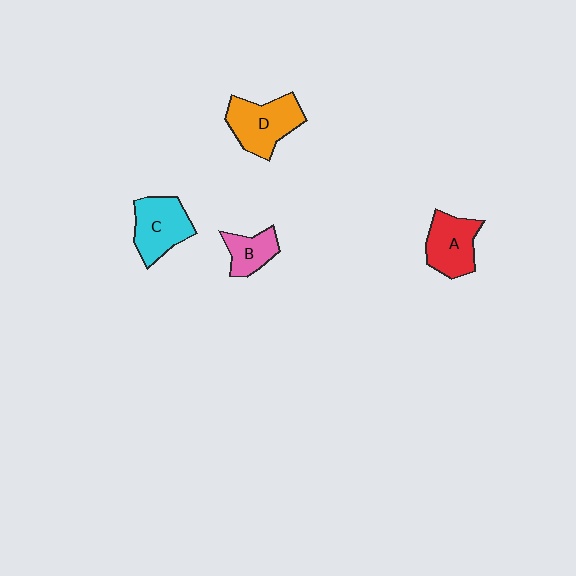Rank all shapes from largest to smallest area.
From largest to smallest: D (orange), C (cyan), A (red), B (pink).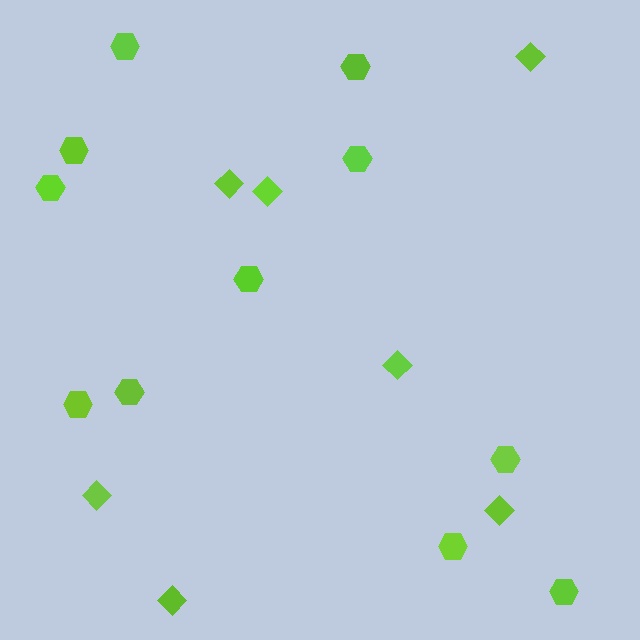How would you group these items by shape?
There are 2 groups: one group of hexagons (11) and one group of diamonds (7).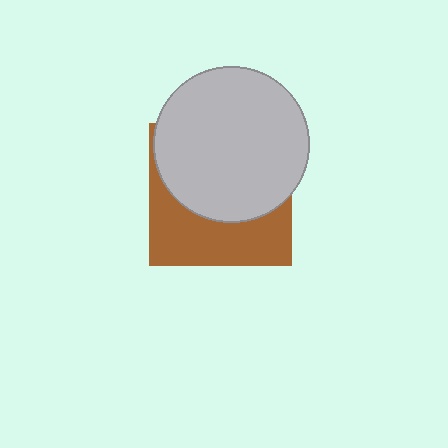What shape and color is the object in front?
The object in front is a light gray circle.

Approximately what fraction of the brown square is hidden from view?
Roughly 59% of the brown square is hidden behind the light gray circle.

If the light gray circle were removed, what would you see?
You would see the complete brown square.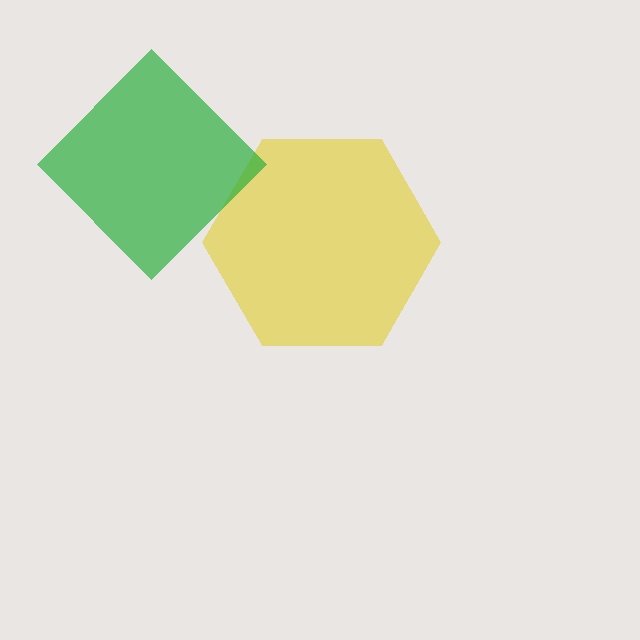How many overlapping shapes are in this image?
There are 2 overlapping shapes in the image.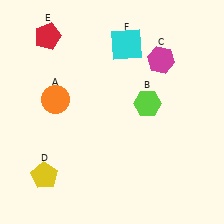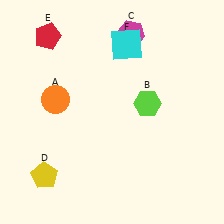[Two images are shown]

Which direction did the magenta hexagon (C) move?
The magenta hexagon (C) moved left.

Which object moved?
The magenta hexagon (C) moved left.